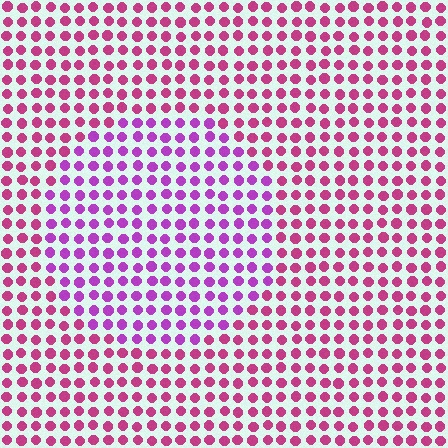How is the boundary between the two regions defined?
The boundary is defined purely by a slight shift in hue (about 34 degrees). Spacing, size, and orientation are identical on both sides.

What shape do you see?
I see a circle.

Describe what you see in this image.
The image is filled with small magenta elements in a uniform arrangement. A circle-shaped region is visible where the elements are tinted to a slightly different hue, forming a subtle color boundary.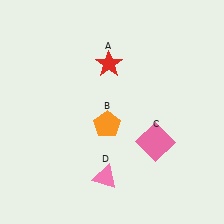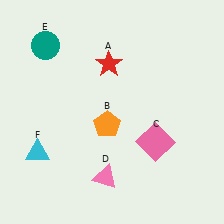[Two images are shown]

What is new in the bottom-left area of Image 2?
A cyan triangle (F) was added in the bottom-left area of Image 2.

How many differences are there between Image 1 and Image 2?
There are 2 differences between the two images.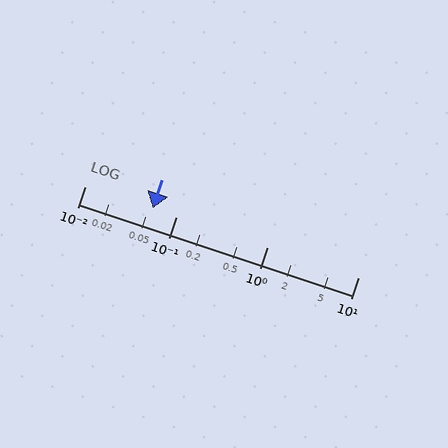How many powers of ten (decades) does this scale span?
The scale spans 3 decades, from 0.01 to 10.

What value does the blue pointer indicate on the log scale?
The pointer indicates approximately 0.055.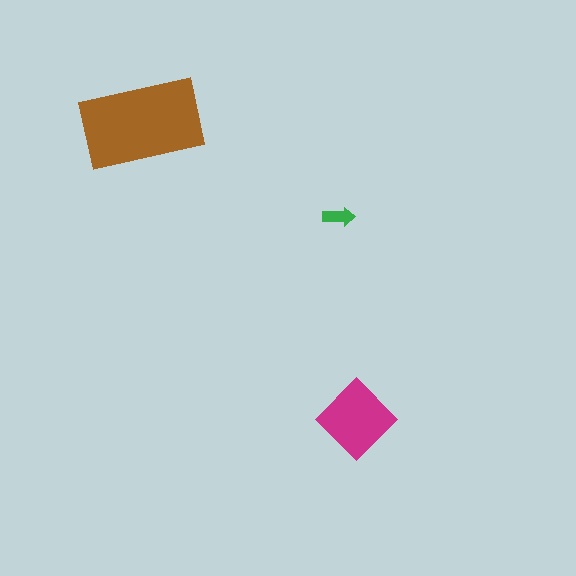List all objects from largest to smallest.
The brown rectangle, the magenta diamond, the green arrow.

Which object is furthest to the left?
The brown rectangle is leftmost.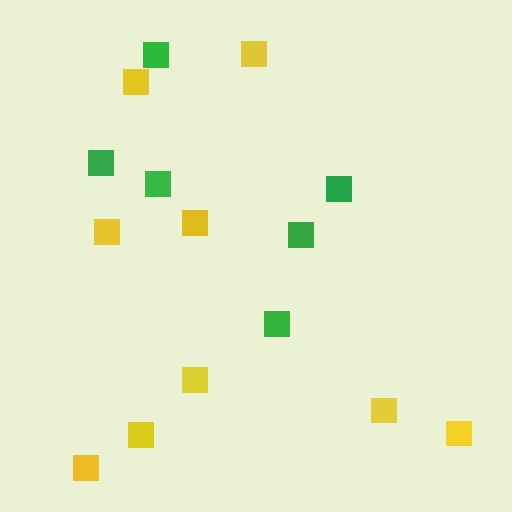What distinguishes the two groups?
There are 2 groups: one group of yellow squares (9) and one group of green squares (6).